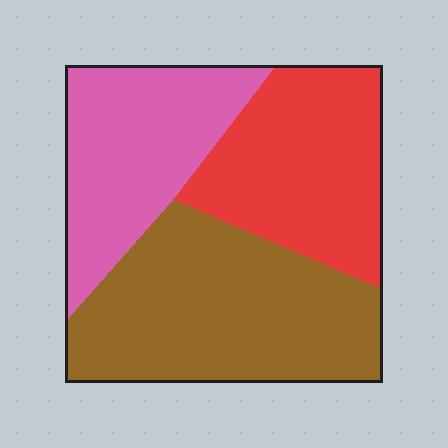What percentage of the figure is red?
Red takes up about one third (1/3) of the figure.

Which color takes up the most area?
Brown, at roughly 40%.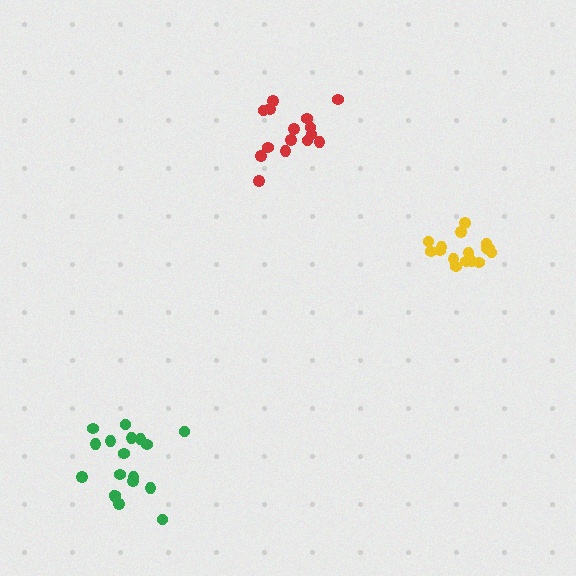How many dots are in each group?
Group 1: 16 dots, Group 2: 15 dots, Group 3: 18 dots (49 total).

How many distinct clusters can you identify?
There are 3 distinct clusters.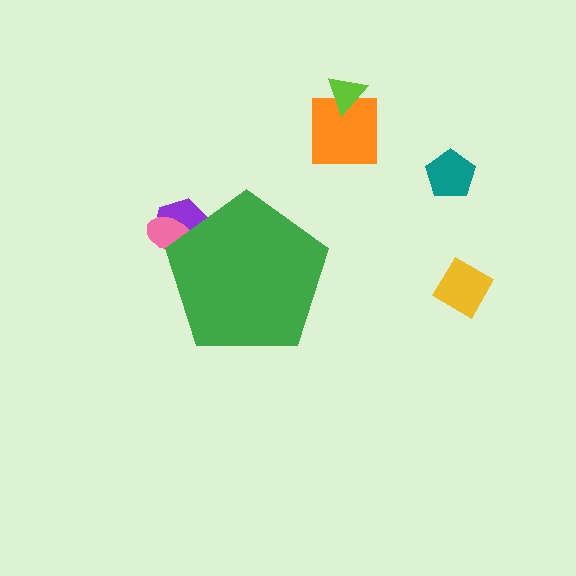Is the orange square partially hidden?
No, the orange square is fully visible.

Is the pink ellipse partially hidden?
Yes, the pink ellipse is partially hidden behind the green pentagon.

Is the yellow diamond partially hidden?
No, the yellow diamond is fully visible.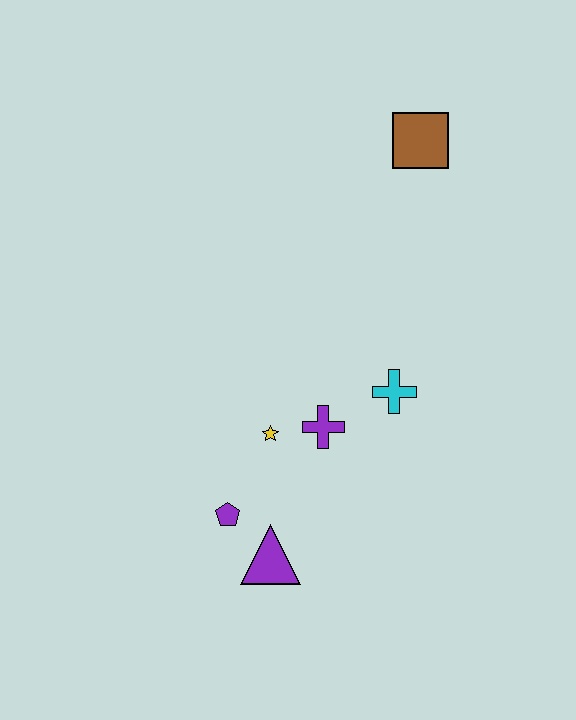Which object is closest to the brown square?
The cyan cross is closest to the brown square.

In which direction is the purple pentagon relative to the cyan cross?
The purple pentagon is to the left of the cyan cross.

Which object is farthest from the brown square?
The purple triangle is farthest from the brown square.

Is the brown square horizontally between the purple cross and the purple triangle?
No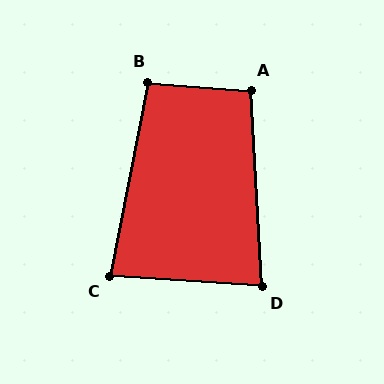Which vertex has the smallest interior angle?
C, at approximately 83 degrees.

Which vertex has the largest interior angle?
A, at approximately 97 degrees.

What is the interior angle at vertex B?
Approximately 97 degrees (obtuse).